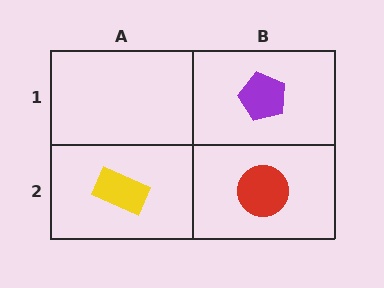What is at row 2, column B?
A red circle.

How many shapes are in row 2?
2 shapes.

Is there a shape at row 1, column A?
No, that cell is empty.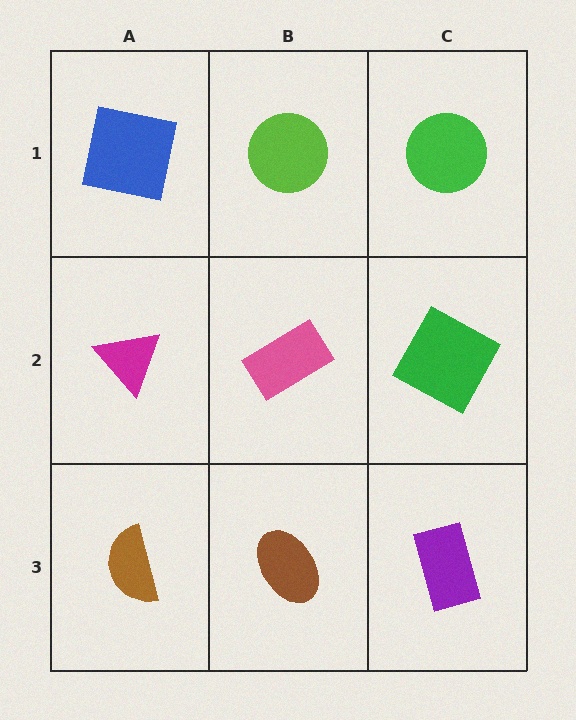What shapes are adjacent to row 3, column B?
A pink rectangle (row 2, column B), a brown semicircle (row 3, column A), a purple rectangle (row 3, column C).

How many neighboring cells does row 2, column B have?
4.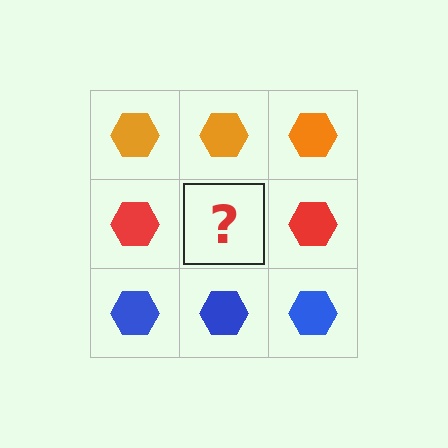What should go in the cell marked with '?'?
The missing cell should contain a red hexagon.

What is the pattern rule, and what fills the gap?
The rule is that each row has a consistent color. The gap should be filled with a red hexagon.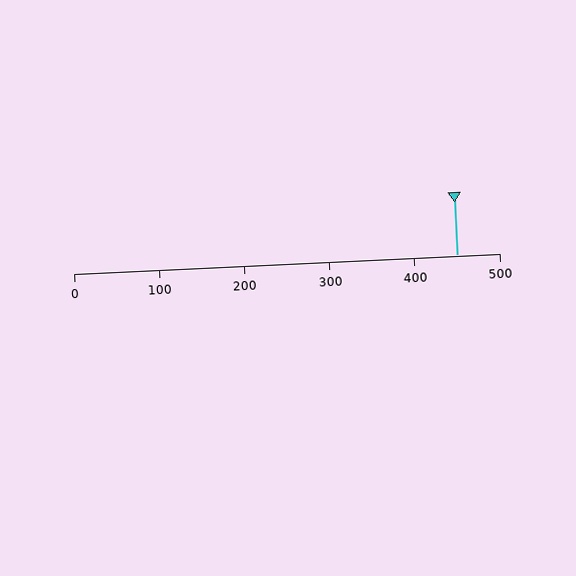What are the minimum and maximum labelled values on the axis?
The axis runs from 0 to 500.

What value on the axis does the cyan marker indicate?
The marker indicates approximately 450.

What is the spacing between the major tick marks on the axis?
The major ticks are spaced 100 apart.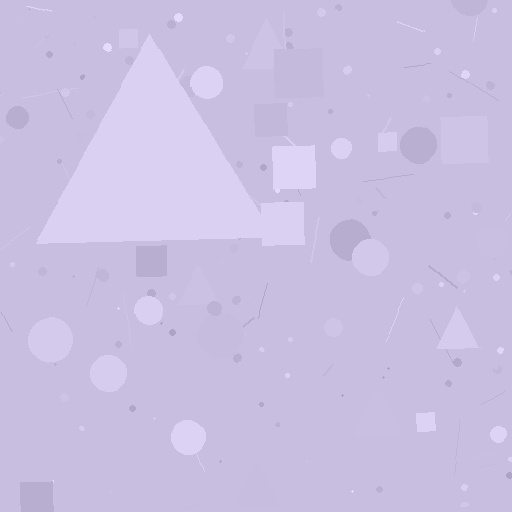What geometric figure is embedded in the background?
A triangle is embedded in the background.